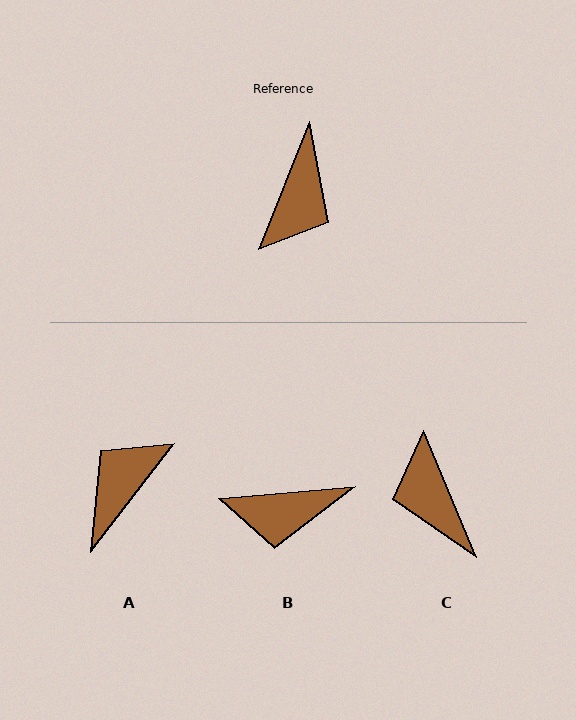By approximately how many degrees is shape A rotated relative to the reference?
Approximately 164 degrees counter-clockwise.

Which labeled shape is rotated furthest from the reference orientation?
A, about 164 degrees away.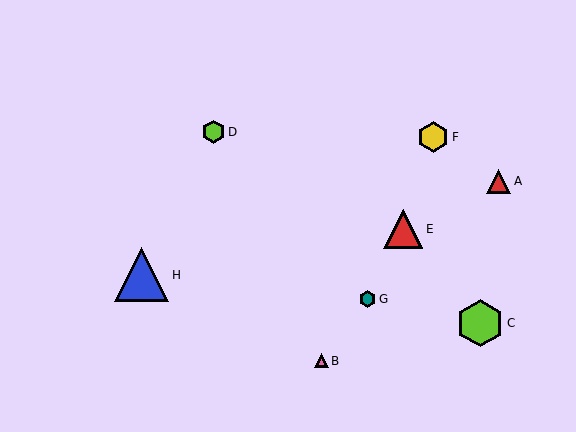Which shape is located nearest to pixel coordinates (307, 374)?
The pink triangle (labeled B) at (322, 361) is nearest to that location.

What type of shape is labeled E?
Shape E is a red triangle.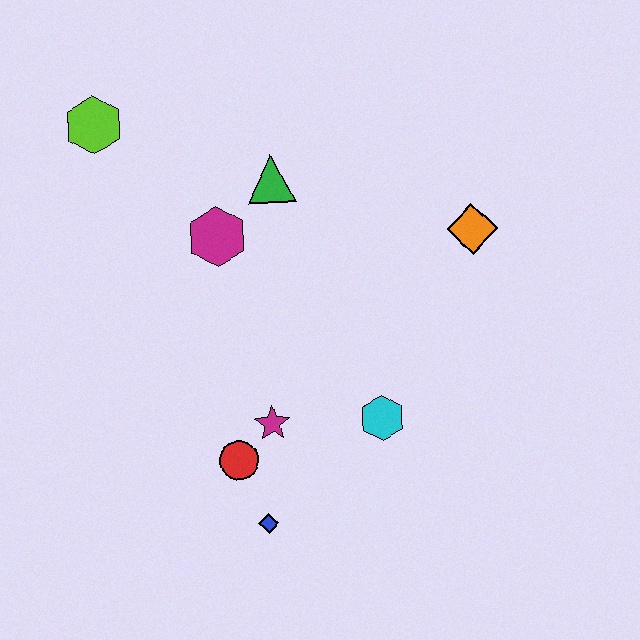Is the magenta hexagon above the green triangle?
No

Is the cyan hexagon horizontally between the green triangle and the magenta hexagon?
No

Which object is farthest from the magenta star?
The lime hexagon is farthest from the magenta star.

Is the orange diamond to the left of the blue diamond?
No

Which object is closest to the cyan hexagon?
The magenta star is closest to the cyan hexagon.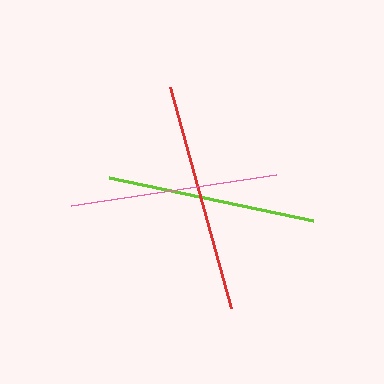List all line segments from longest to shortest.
From longest to shortest: red, lime, pink.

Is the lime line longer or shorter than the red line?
The red line is longer than the lime line.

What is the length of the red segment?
The red segment is approximately 229 pixels long.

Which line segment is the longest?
The red line is the longest at approximately 229 pixels.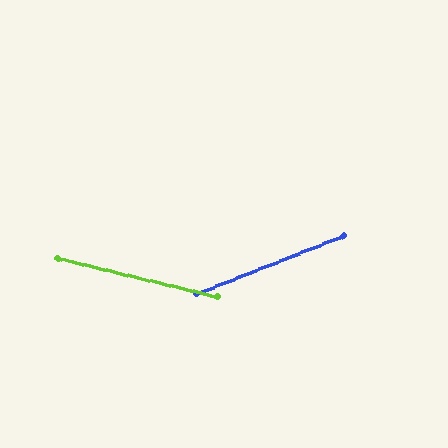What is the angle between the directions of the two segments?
Approximately 36 degrees.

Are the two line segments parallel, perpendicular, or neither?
Neither parallel nor perpendicular — they differ by about 36°.